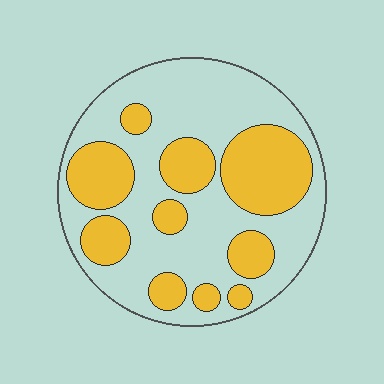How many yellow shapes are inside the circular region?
10.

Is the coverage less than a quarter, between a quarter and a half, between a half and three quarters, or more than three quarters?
Between a quarter and a half.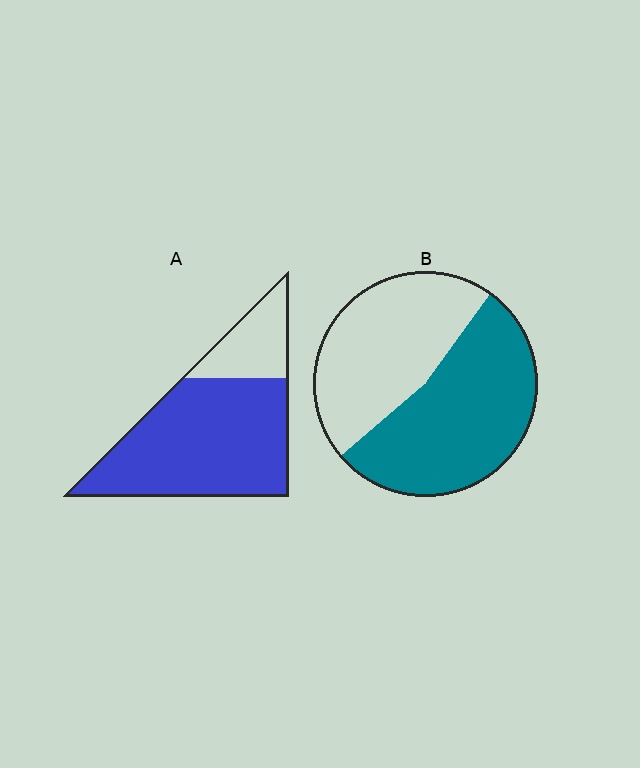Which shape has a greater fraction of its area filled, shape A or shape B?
Shape A.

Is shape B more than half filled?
Yes.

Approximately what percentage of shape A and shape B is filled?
A is approximately 75% and B is approximately 55%.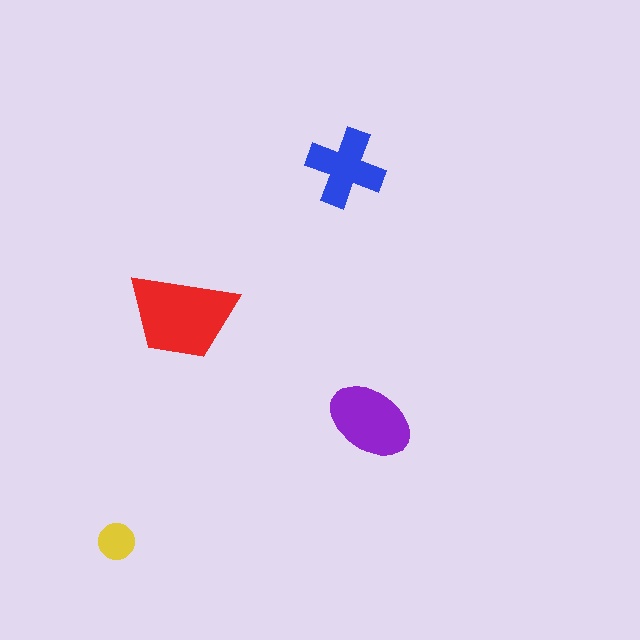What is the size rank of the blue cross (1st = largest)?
3rd.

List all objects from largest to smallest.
The red trapezoid, the purple ellipse, the blue cross, the yellow circle.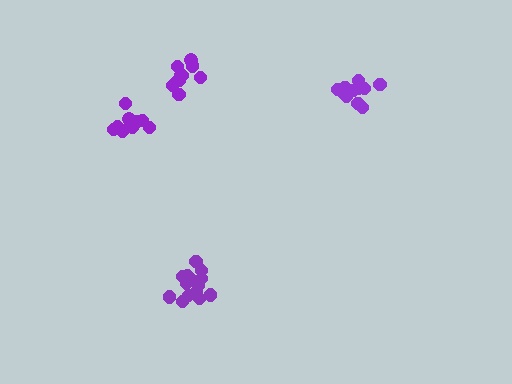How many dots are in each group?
Group 1: 12 dots, Group 2: 15 dots, Group 3: 10 dots, Group 4: 11 dots (48 total).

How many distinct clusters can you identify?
There are 4 distinct clusters.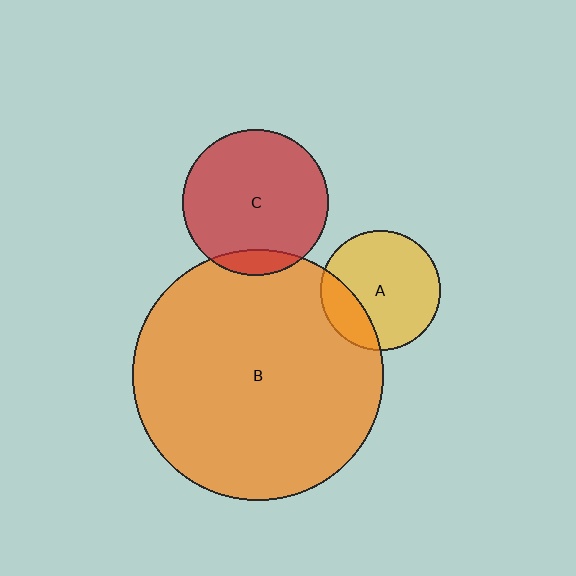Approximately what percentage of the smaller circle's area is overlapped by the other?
Approximately 10%.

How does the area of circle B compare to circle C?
Approximately 3.0 times.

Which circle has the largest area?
Circle B (orange).